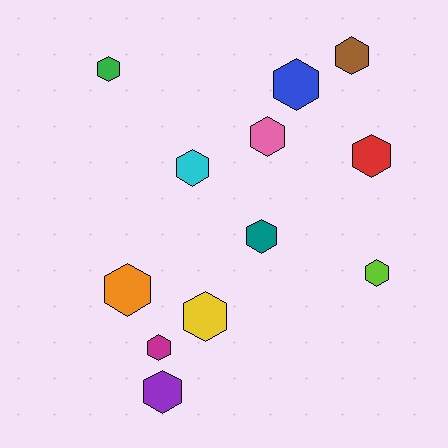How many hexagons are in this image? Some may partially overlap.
There are 12 hexagons.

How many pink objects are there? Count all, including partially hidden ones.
There is 1 pink object.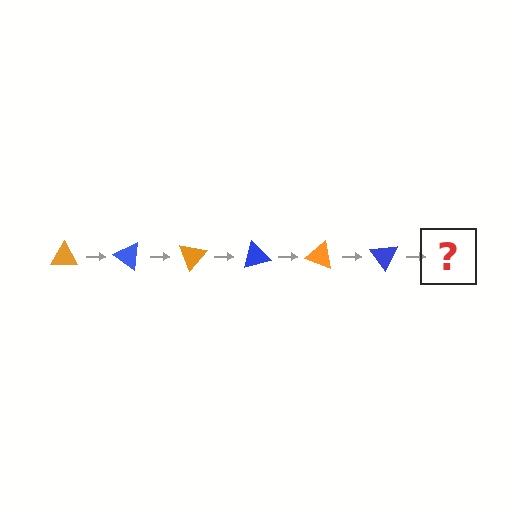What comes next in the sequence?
The next element should be an orange triangle, rotated 210 degrees from the start.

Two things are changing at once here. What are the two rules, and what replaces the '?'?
The two rules are that it rotates 35 degrees each step and the color cycles through orange and blue. The '?' should be an orange triangle, rotated 210 degrees from the start.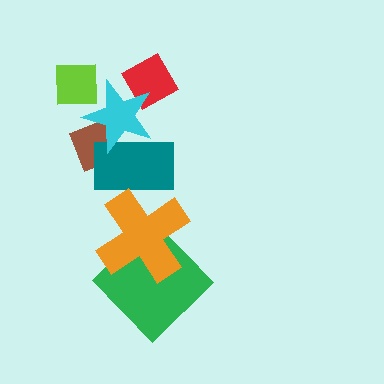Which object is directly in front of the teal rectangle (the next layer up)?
The cyan star is directly in front of the teal rectangle.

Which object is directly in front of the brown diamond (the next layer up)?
The teal rectangle is directly in front of the brown diamond.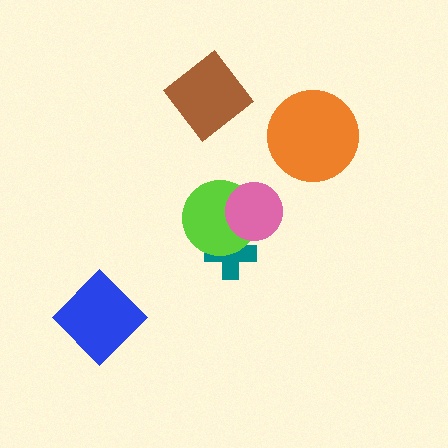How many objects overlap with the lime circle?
2 objects overlap with the lime circle.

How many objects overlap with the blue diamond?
0 objects overlap with the blue diamond.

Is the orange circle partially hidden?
No, no other shape covers it.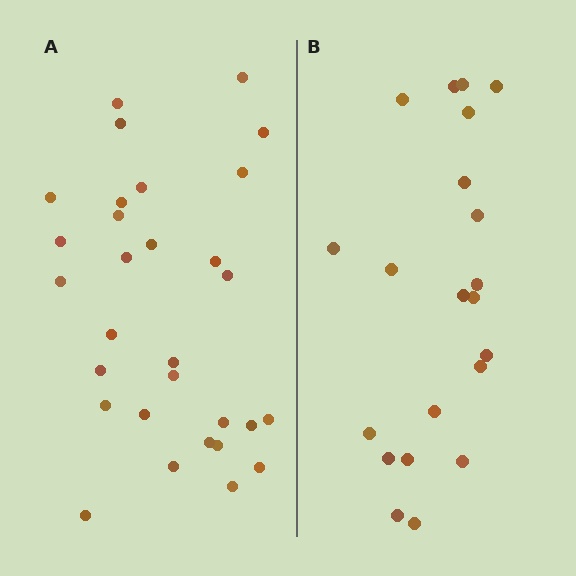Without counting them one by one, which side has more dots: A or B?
Region A (the left region) has more dots.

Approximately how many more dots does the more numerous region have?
Region A has roughly 8 or so more dots than region B.